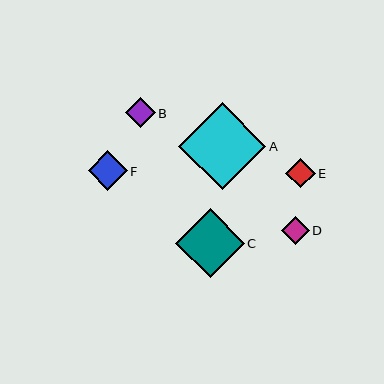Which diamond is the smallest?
Diamond D is the smallest with a size of approximately 28 pixels.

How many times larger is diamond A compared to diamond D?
Diamond A is approximately 3.1 times the size of diamond D.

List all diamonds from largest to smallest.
From largest to smallest: A, C, F, B, E, D.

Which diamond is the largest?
Diamond A is the largest with a size of approximately 87 pixels.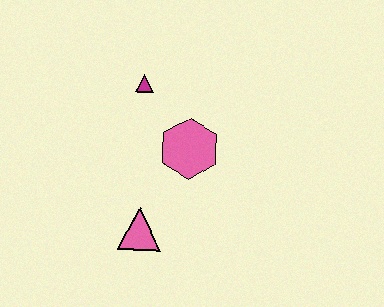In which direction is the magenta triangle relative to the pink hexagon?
The magenta triangle is above the pink hexagon.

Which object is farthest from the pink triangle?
The magenta triangle is farthest from the pink triangle.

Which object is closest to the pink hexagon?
The magenta triangle is closest to the pink hexagon.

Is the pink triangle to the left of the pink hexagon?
Yes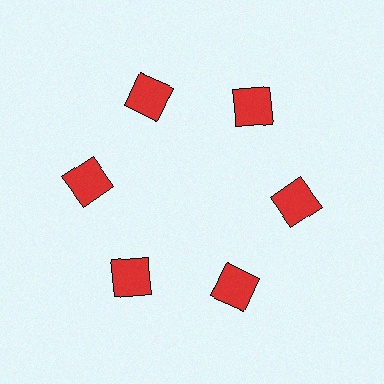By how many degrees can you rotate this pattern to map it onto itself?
The pattern maps onto itself every 60 degrees of rotation.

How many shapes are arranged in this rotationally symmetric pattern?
There are 6 shapes, arranged in 6 groups of 1.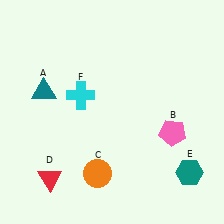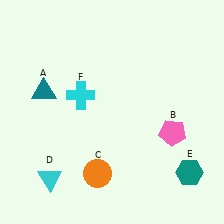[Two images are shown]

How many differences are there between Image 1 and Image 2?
There is 1 difference between the two images.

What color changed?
The triangle (D) changed from red in Image 1 to cyan in Image 2.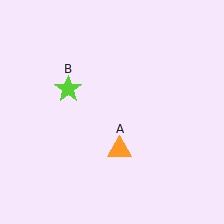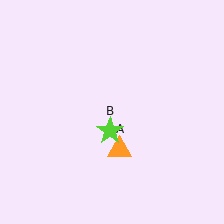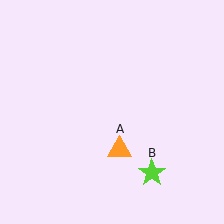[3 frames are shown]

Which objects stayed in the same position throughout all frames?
Orange triangle (object A) remained stationary.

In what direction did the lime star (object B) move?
The lime star (object B) moved down and to the right.